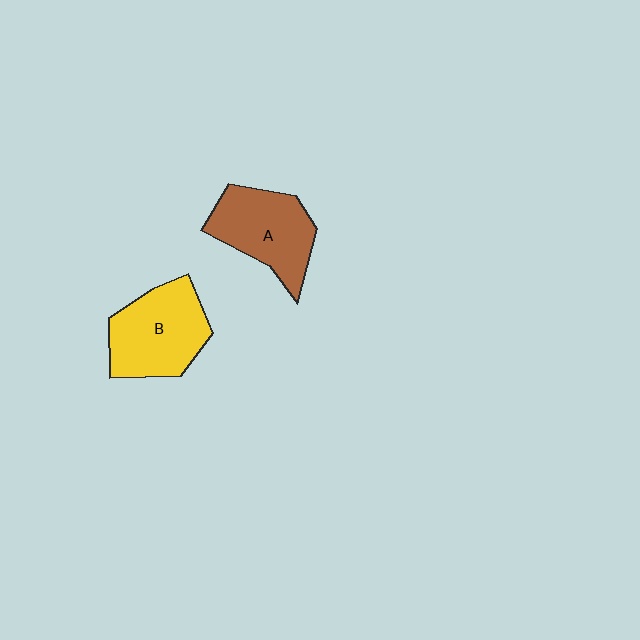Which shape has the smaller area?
Shape A (brown).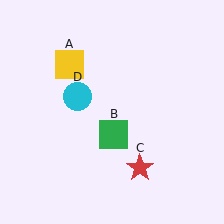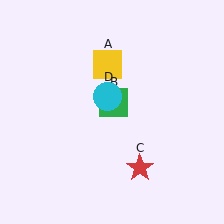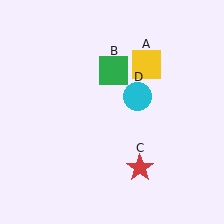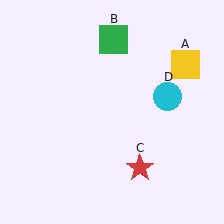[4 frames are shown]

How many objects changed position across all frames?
3 objects changed position: yellow square (object A), green square (object B), cyan circle (object D).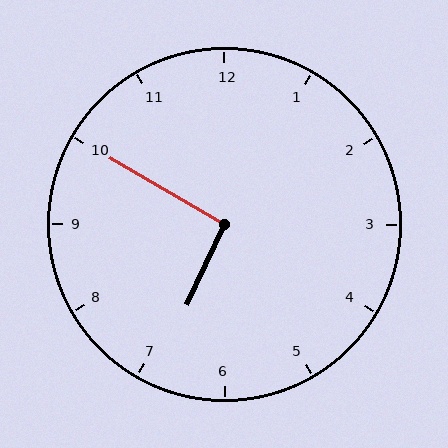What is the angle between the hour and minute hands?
Approximately 95 degrees.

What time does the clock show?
6:50.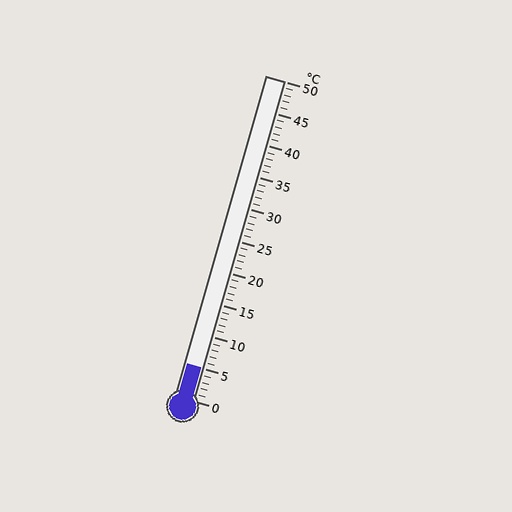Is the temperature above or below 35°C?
The temperature is below 35°C.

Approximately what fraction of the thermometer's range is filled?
The thermometer is filled to approximately 10% of its range.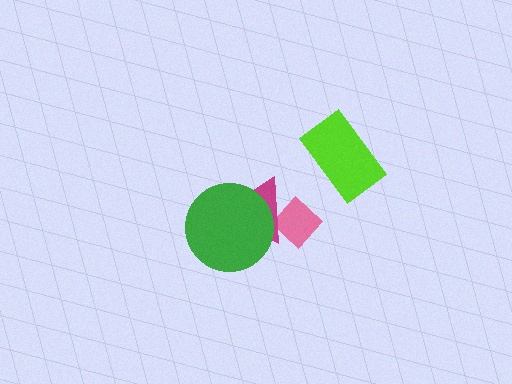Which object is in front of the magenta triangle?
The green circle is in front of the magenta triangle.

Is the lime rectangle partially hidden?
No, no other shape covers it.